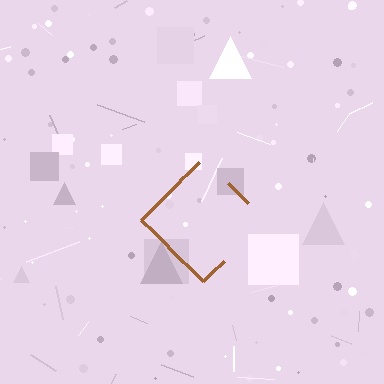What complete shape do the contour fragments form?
The contour fragments form a diamond.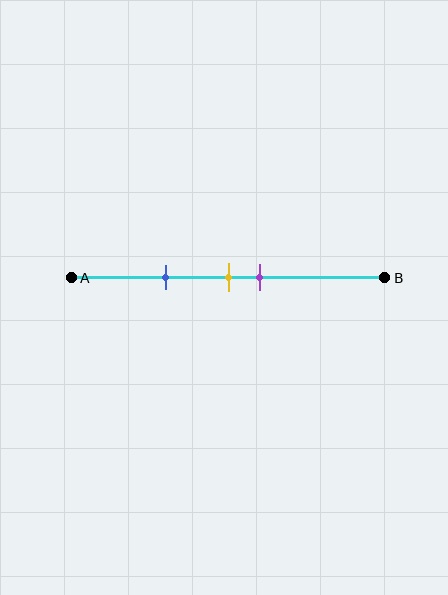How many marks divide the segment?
There are 3 marks dividing the segment.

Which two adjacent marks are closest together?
The yellow and purple marks are the closest adjacent pair.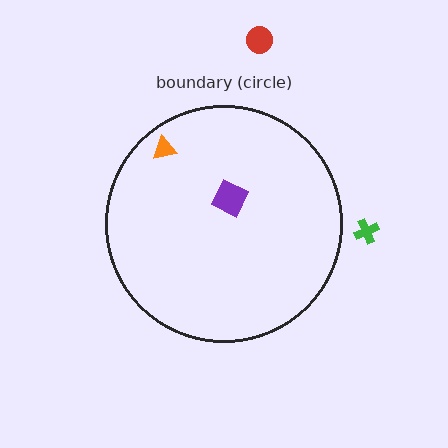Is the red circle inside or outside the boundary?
Outside.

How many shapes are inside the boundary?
2 inside, 2 outside.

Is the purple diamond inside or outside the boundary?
Inside.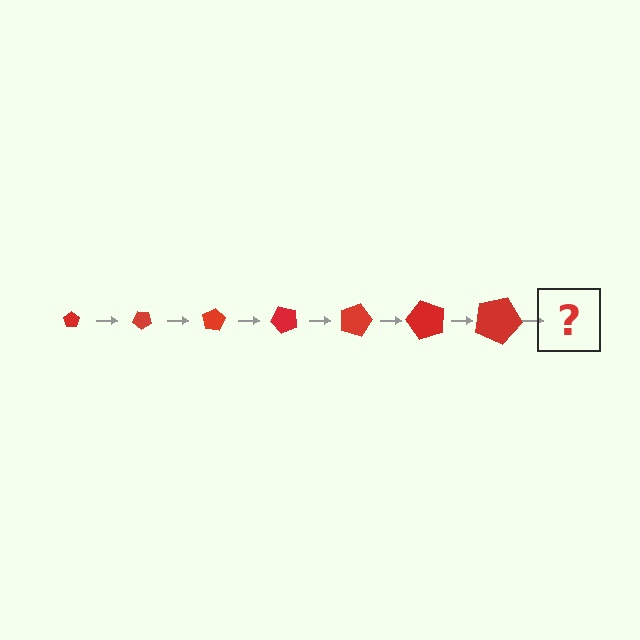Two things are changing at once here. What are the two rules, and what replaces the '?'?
The two rules are that the pentagon grows larger each step and it rotates 40 degrees each step. The '?' should be a pentagon, larger than the previous one and rotated 280 degrees from the start.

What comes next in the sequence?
The next element should be a pentagon, larger than the previous one and rotated 280 degrees from the start.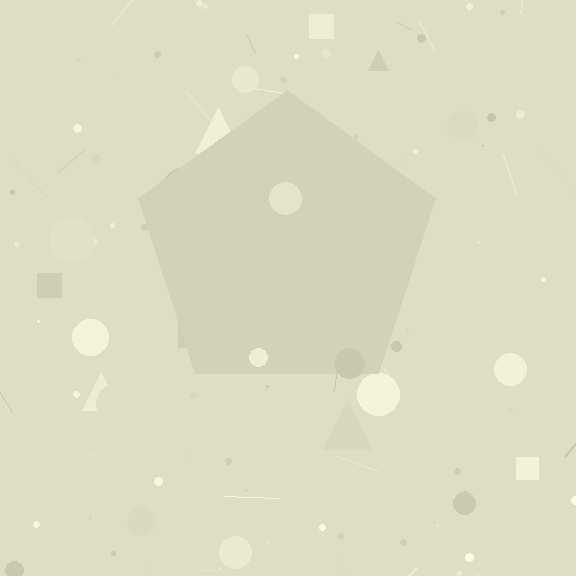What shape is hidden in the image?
A pentagon is hidden in the image.